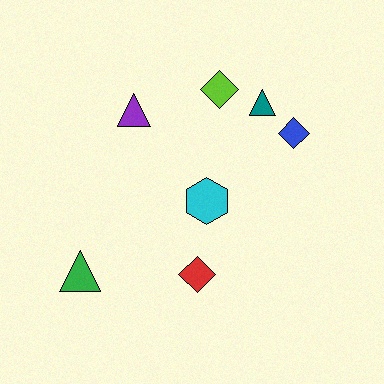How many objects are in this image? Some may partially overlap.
There are 7 objects.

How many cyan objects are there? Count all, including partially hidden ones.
There is 1 cyan object.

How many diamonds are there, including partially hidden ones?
There are 3 diamonds.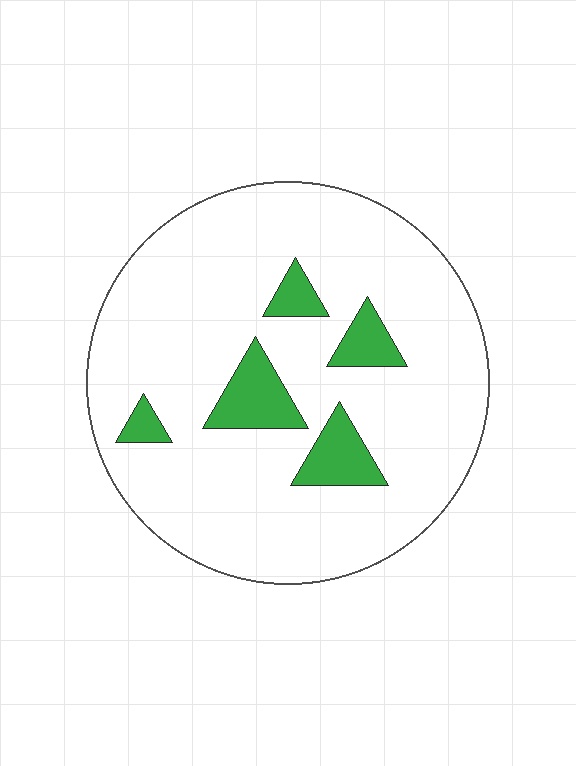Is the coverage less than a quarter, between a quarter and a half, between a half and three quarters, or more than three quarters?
Less than a quarter.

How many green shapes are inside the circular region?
5.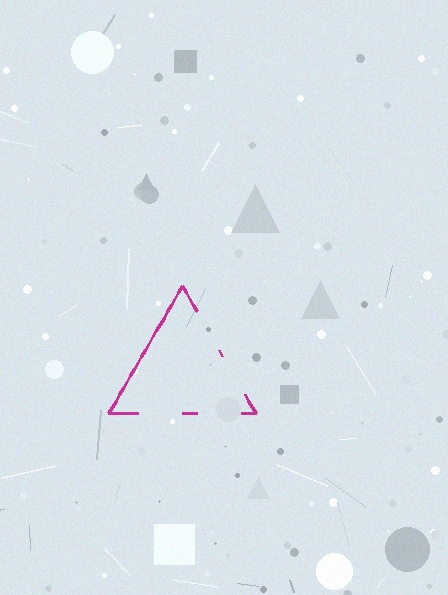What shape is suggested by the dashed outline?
The dashed outline suggests a triangle.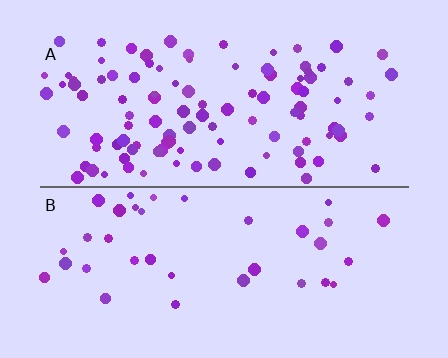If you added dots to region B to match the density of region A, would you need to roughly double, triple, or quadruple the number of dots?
Approximately triple.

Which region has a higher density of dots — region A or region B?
A (the top).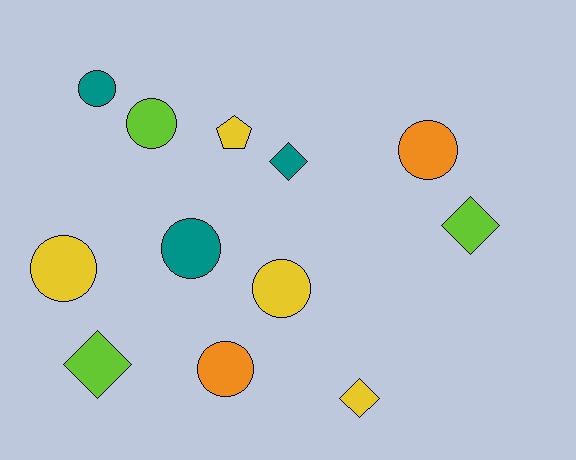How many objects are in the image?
There are 12 objects.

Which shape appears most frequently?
Circle, with 7 objects.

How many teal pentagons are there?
There are no teal pentagons.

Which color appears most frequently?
Yellow, with 4 objects.